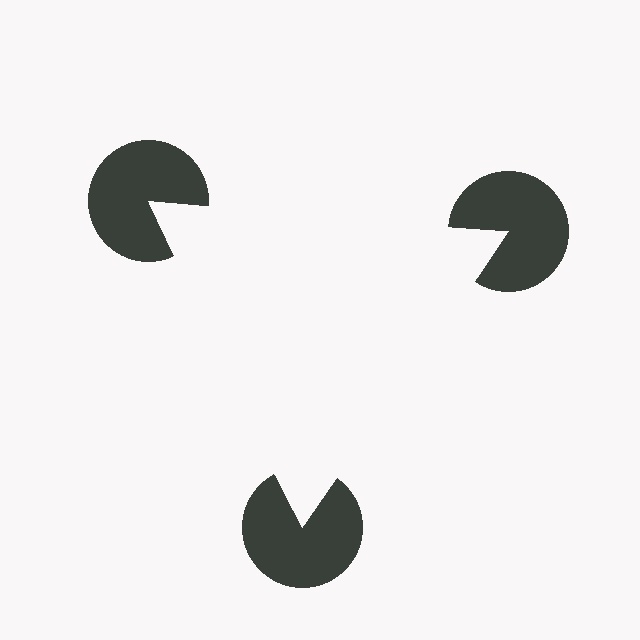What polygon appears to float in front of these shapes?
An illusory triangle — its edges are inferred from the aligned wedge cuts in the pac-man discs, not physically drawn.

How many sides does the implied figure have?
3 sides.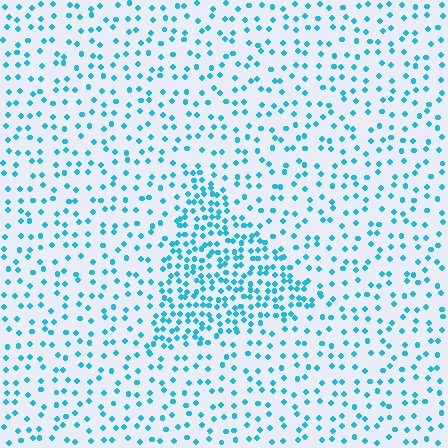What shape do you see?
I see a triangle.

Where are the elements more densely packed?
The elements are more densely packed inside the triangle boundary.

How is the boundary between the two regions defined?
The boundary is defined by a change in element density (approximately 2.3x ratio). All elements are the same color, size, and shape.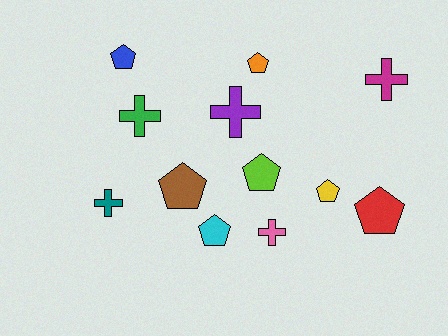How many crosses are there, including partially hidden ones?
There are 5 crosses.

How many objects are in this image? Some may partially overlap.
There are 12 objects.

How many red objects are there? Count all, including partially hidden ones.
There is 1 red object.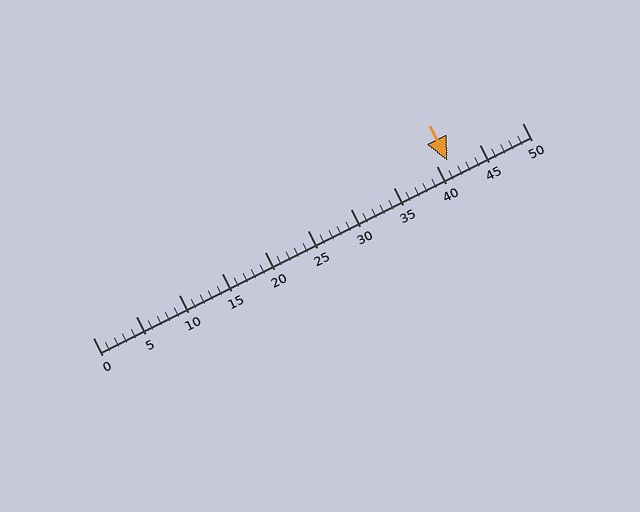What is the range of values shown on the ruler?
The ruler shows values from 0 to 50.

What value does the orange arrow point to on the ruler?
The orange arrow points to approximately 41.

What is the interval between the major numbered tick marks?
The major tick marks are spaced 5 units apart.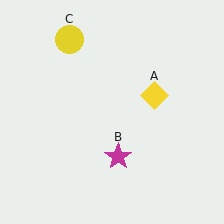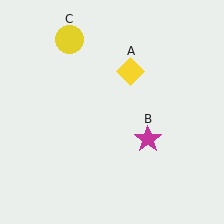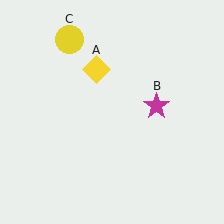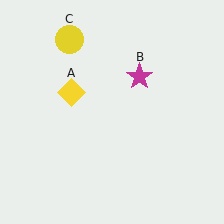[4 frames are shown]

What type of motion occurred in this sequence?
The yellow diamond (object A), magenta star (object B) rotated counterclockwise around the center of the scene.